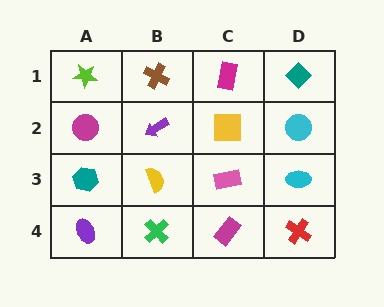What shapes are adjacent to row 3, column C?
A yellow square (row 2, column C), a magenta rectangle (row 4, column C), a yellow semicircle (row 3, column B), a cyan ellipse (row 3, column D).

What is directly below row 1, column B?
A purple arrow.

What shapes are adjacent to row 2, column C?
A magenta rectangle (row 1, column C), a pink rectangle (row 3, column C), a purple arrow (row 2, column B), a cyan circle (row 2, column D).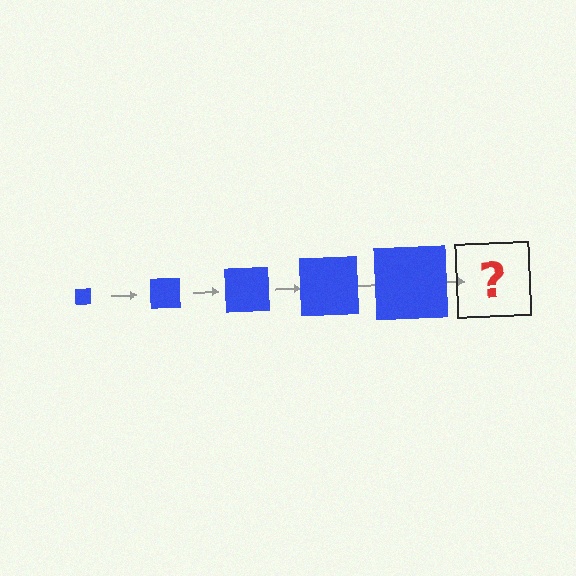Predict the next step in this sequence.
The next step is a blue square, larger than the previous one.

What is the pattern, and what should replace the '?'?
The pattern is that the square gets progressively larger each step. The '?' should be a blue square, larger than the previous one.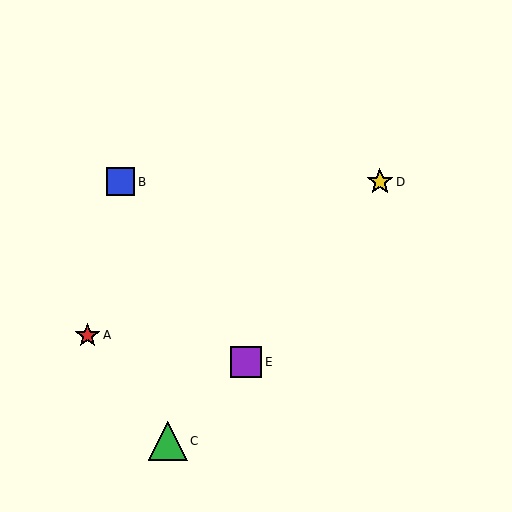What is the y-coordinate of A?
Object A is at y≈335.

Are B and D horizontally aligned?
Yes, both are at y≈182.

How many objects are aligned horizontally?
2 objects (B, D) are aligned horizontally.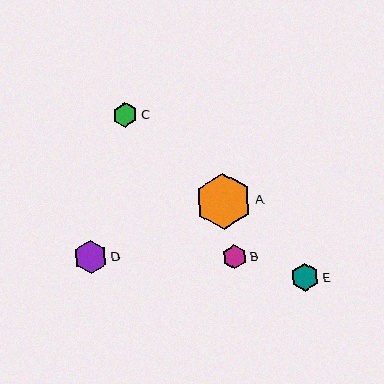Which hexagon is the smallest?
Hexagon B is the smallest with a size of approximately 24 pixels.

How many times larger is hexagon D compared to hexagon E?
Hexagon D is approximately 1.2 times the size of hexagon E.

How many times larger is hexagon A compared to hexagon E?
Hexagon A is approximately 2.0 times the size of hexagon E.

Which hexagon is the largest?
Hexagon A is the largest with a size of approximately 57 pixels.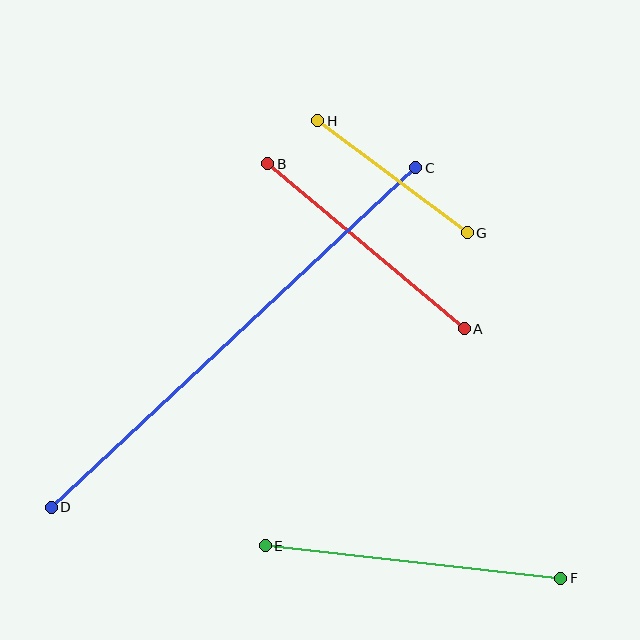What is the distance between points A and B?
The distance is approximately 257 pixels.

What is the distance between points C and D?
The distance is approximately 498 pixels.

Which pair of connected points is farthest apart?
Points C and D are farthest apart.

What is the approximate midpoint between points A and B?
The midpoint is at approximately (366, 246) pixels.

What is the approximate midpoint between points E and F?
The midpoint is at approximately (413, 562) pixels.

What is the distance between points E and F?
The distance is approximately 297 pixels.